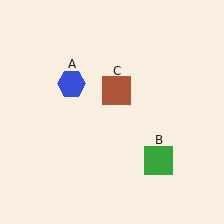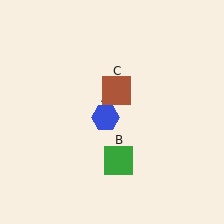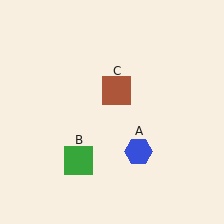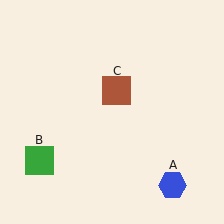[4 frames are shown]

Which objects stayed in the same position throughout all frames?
Brown square (object C) remained stationary.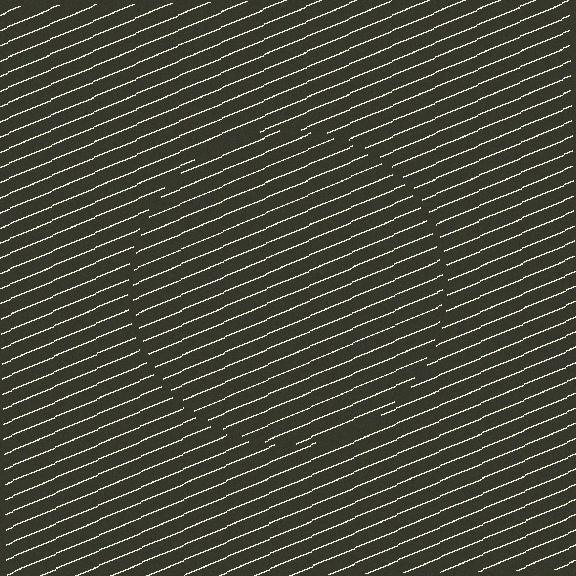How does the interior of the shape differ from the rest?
The interior of the shape contains the same grating, shifted by half a period — the contour is defined by the phase discontinuity where line-ends from the inner and outer gratings abut.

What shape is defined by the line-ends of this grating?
An illusory circle. The interior of the shape contains the same grating, shifted by half a period — the contour is defined by the phase discontinuity where line-ends from the inner and outer gratings abut.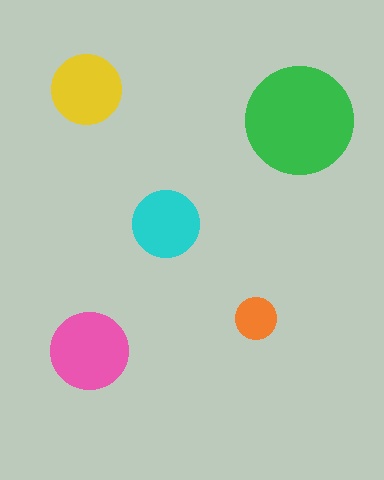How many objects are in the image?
There are 5 objects in the image.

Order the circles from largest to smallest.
the green one, the pink one, the yellow one, the cyan one, the orange one.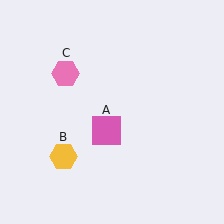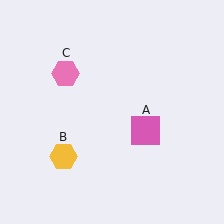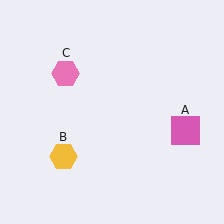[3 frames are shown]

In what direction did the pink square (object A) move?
The pink square (object A) moved right.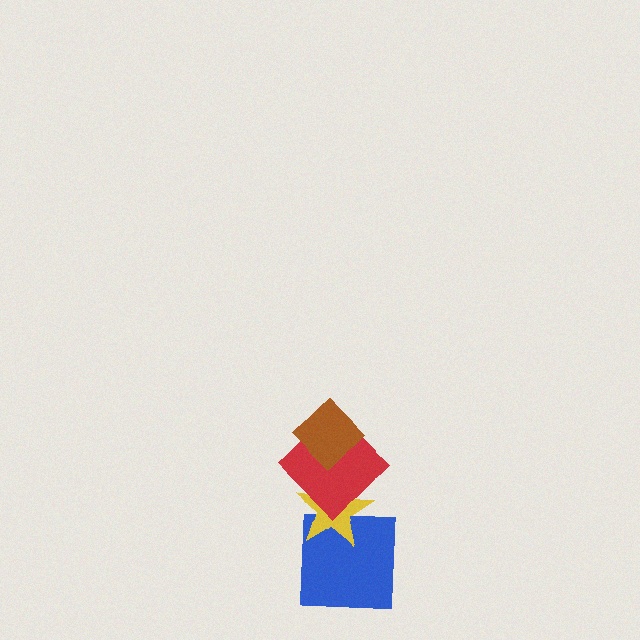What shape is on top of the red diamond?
The brown diamond is on top of the red diamond.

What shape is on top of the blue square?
The yellow star is on top of the blue square.